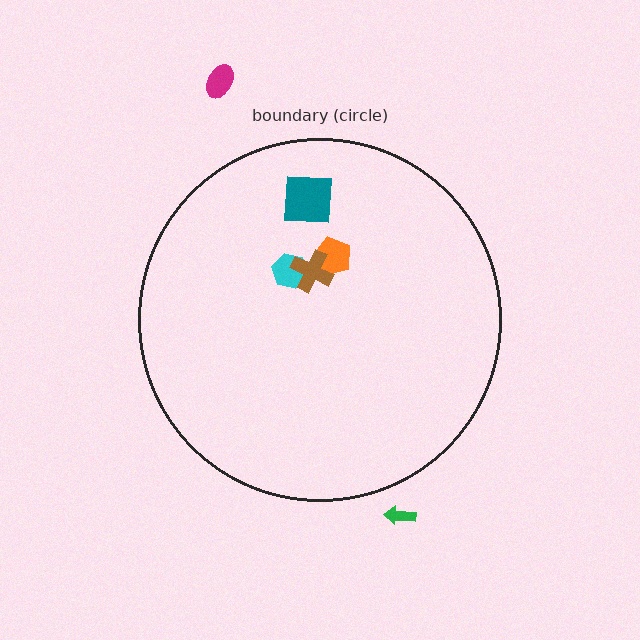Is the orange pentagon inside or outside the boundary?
Inside.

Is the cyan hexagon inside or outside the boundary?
Inside.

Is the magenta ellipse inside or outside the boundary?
Outside.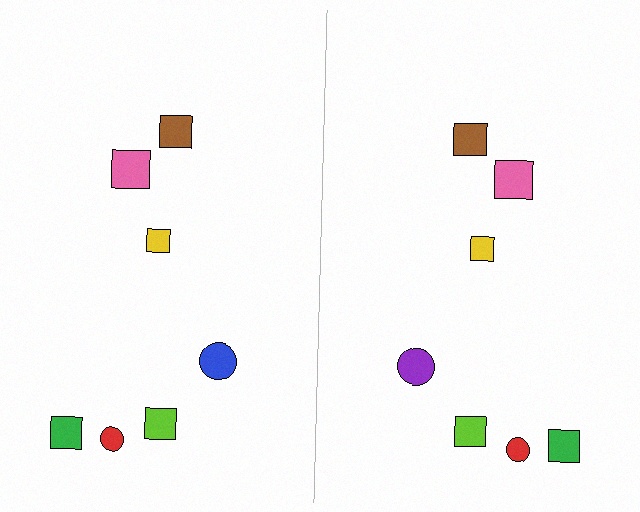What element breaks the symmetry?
The purple circle on the right side breaks the symmetry — its mirror counterpart is blue.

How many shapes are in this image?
There are 14 shapes in this image.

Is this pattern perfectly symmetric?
No, the pattern is not perfectly symmetric. The purple circle on the right side breaks the symmetry — its mirror counterpart is blue.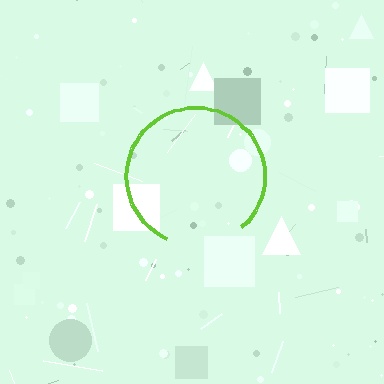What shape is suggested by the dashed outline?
The dashed outline suggests a circle.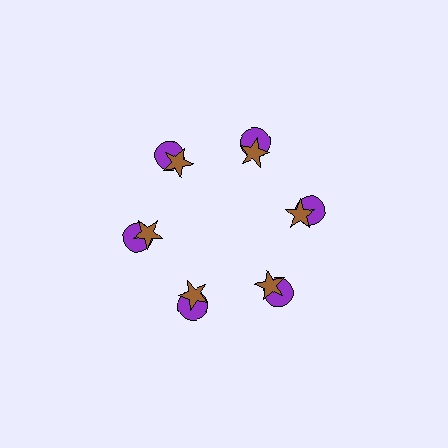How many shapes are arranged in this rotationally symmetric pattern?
There are 12 shapes, arranged in 6 groups of 2.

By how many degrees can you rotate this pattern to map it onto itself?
The pattern maps onto itself every 60 degrees of rotation.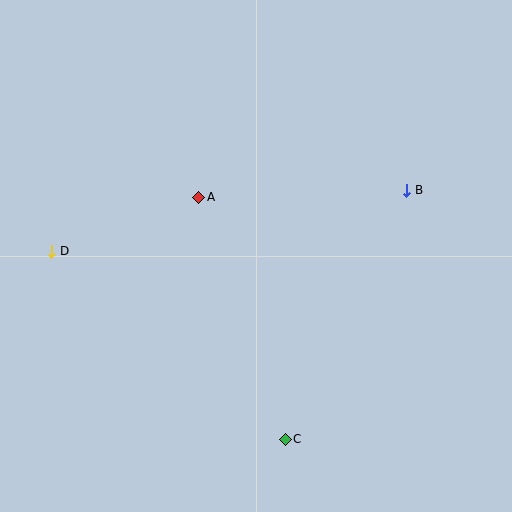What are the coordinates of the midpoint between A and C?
The midpoint between A and C is at (242, 318).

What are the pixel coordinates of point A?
Point A is at (199, 197).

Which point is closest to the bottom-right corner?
Point C is closest to the bottom-right corner.